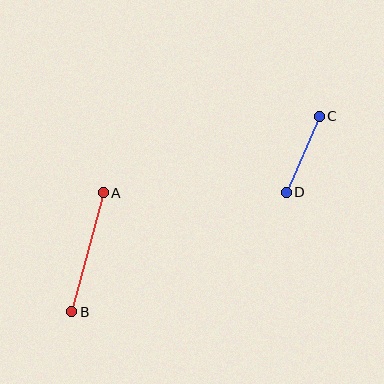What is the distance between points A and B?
The distance is approximately 123 pixels.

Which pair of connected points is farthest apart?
Points A and B are farthest apart.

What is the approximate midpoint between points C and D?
The midpoint is at approximately (303, 154) pixels.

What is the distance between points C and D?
The distance is approximately 83 pixels.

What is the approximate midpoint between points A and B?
The midpoint is at approximately (88, 252) pixels.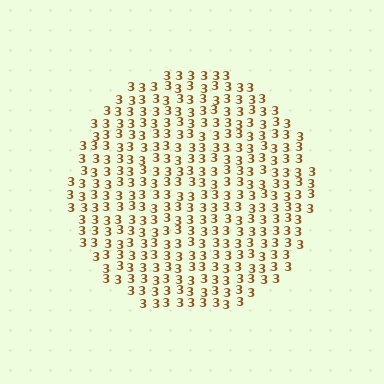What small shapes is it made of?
It is made of small digit 3's.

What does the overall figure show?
The overall figure shows a circle.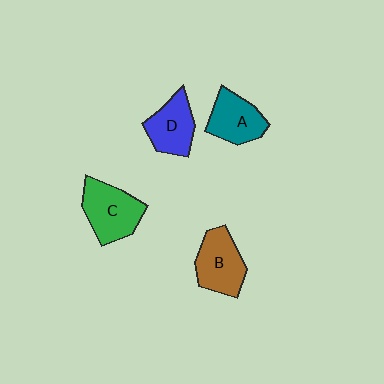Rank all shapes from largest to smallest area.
From largest to smallest: C (green), B (brown), D (blue), A (teal).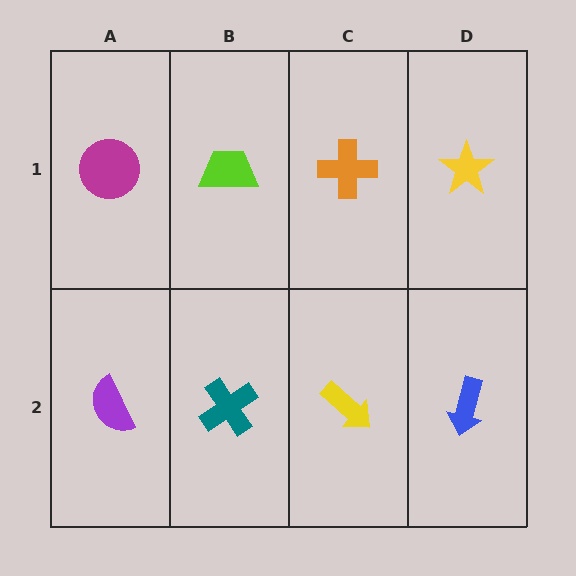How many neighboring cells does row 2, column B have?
3.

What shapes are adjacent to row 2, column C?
An orange cross (row 1, column C), a teal cross (row 2, column B), a blue arrow (row 2, column D).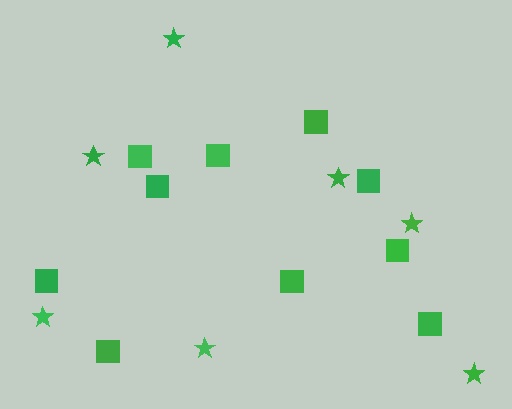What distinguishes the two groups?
There are 2 groups: one group of stars (7) and one group of squares (10).